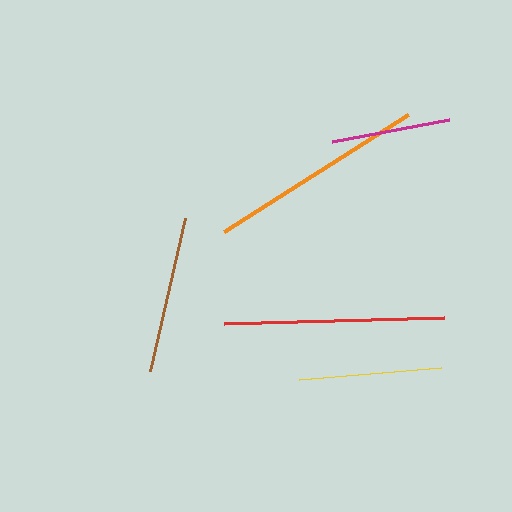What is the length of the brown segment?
The brown segment is approximately 157 pixels long.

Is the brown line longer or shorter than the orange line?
The orange line is longer than the brown line.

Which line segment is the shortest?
The magenta line is the shortest at approximately 119 pixels.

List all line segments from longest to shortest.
From longest to shortest: red, orange, brown, yellow, magenta.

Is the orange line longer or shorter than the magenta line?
The orange line is longer than the magenta line.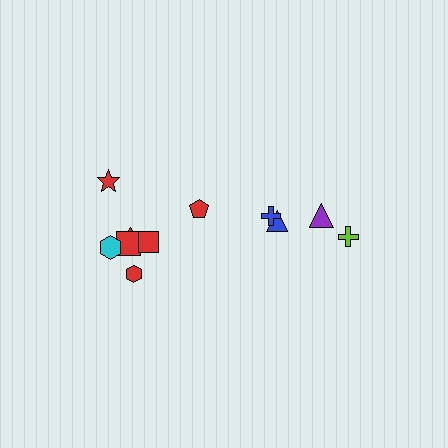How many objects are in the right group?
There are 4 objects.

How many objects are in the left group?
There are 7 objects.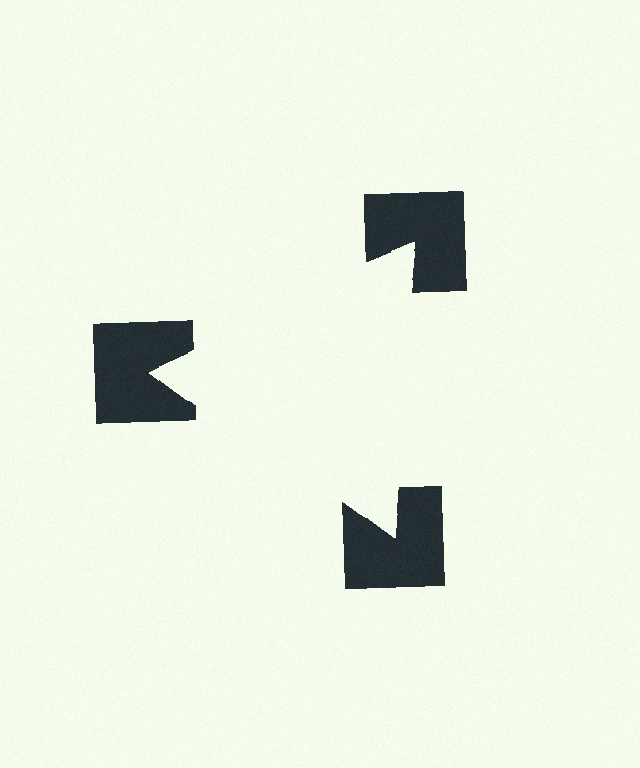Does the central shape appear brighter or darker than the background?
It typically appears slightly brighter than the background, even though no actual brightness change is drawn.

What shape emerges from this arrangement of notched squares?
An illusory triangle — its edges are inferred from the aligned wedge cuts in the notched squares, not physically drawn.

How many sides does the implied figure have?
3 sides.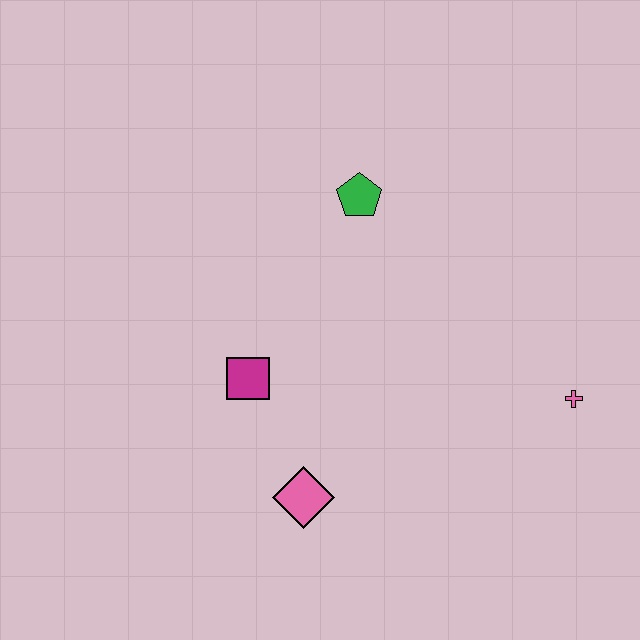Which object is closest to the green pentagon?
The magenta square is closest to the green pentagon.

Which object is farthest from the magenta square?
The pink cross is farthest from the magenta square.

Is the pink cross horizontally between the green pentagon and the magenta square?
No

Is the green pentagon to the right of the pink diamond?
Yes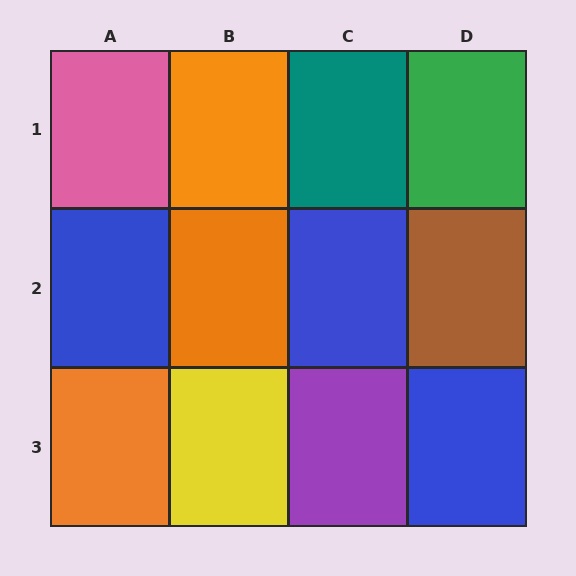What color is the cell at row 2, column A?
Blue.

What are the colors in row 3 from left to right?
Orange, yellow, purple, blue.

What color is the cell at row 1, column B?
Orange.